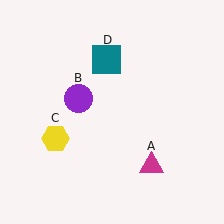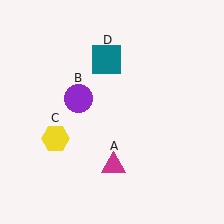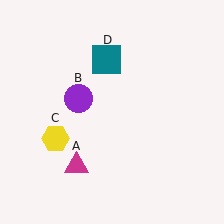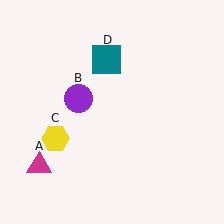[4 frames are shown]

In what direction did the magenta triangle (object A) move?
The magenta triangle (object A) moved left.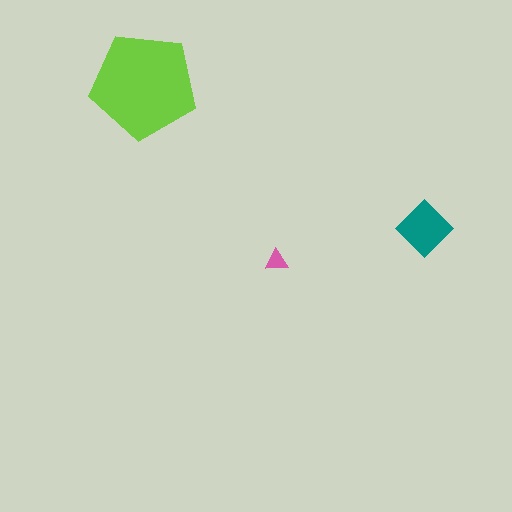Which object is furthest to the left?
The lime pentagon is leftmost.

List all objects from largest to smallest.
The lime pentagon, the teal diamond, the pink triangle.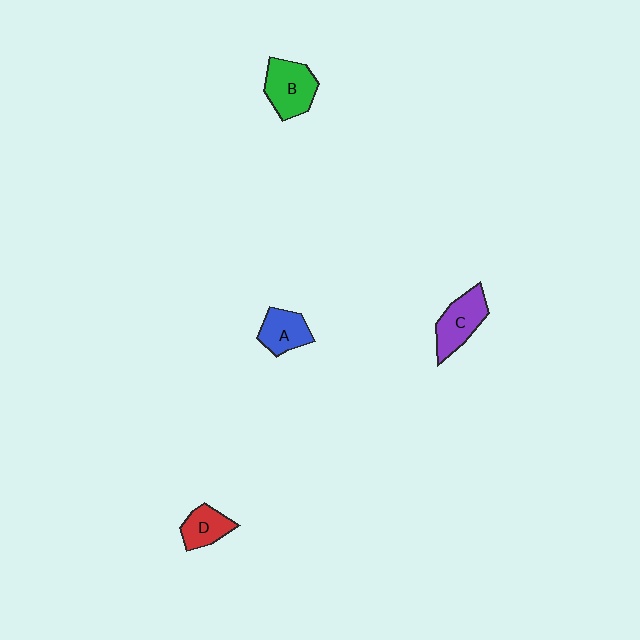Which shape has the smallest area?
Shape D (red).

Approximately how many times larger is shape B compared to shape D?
Approximately 1.5 times.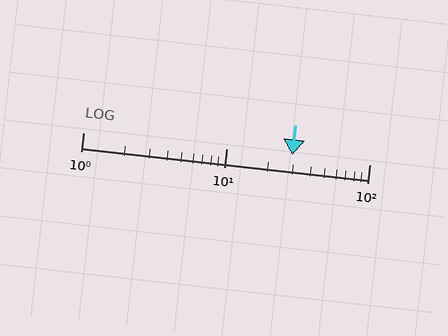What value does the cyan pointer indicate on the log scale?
The pointer indicates approximately 29.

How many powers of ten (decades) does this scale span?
The scale spans 2 decades, from 1 to 100.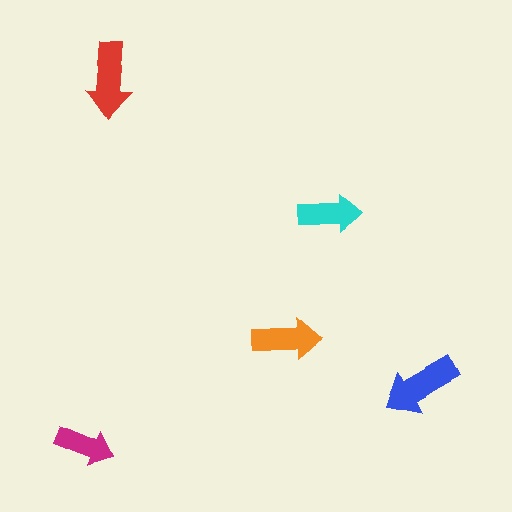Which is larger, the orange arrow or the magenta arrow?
The orange one.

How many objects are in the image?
There are 5 objects in the image.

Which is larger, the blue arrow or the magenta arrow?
The blue one.